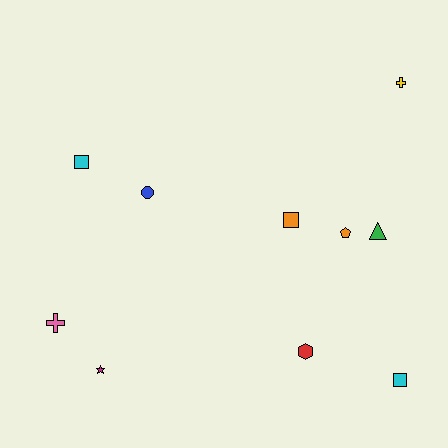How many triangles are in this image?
There is 1 triangle.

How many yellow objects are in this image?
There is 1 yellow object.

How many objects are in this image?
There are 10 objects.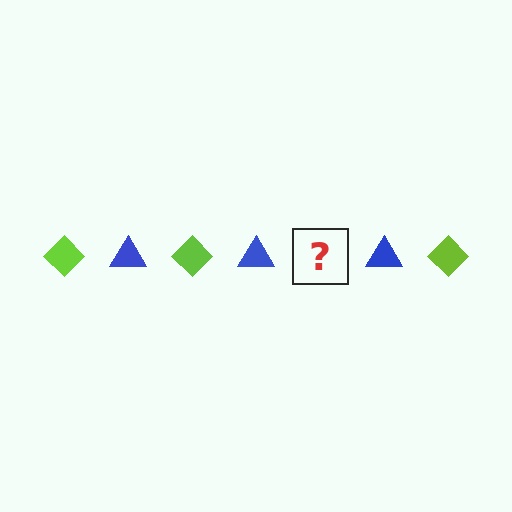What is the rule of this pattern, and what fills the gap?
The rule is that the pattern alternates between lime diamond and blue triangle. The gap should be filled with a lime diamond.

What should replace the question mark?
The question mark should be replaced with a lime diamond.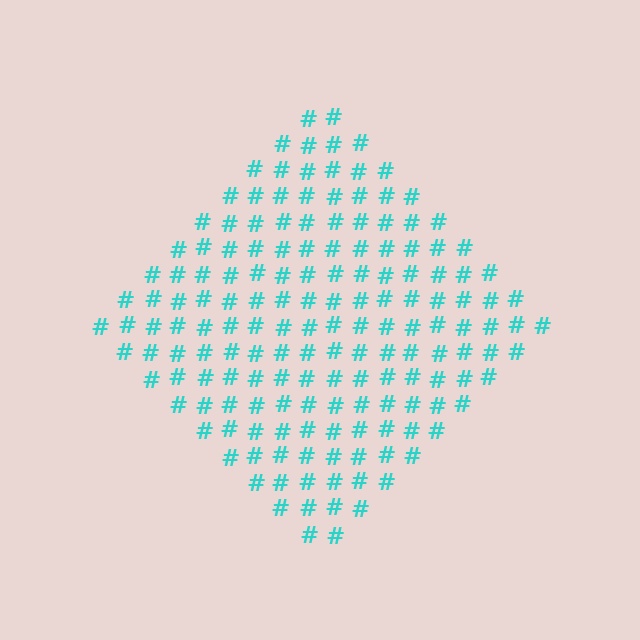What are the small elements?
The small elements are hash symbols.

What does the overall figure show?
The overall figure shows a diamond.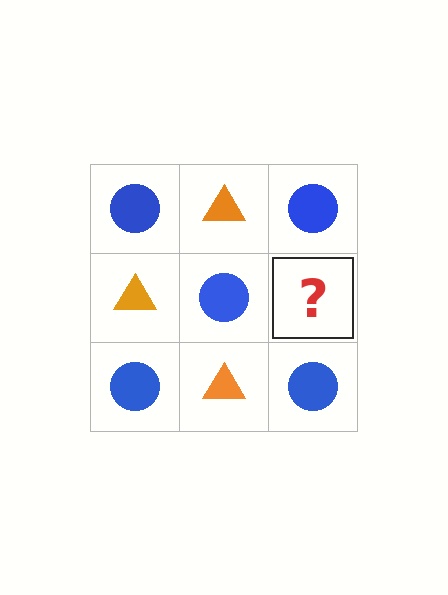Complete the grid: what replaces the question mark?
The question mark should be replaced with an orange triangle.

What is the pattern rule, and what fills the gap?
The rule is that it alternates blue circle and orange triangle in a checkerboard pattern. The gap should be filled with an orange triangle.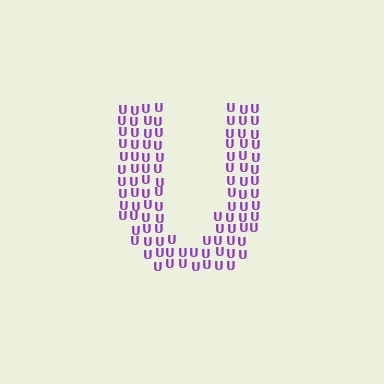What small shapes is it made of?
It is made of small letter U's.